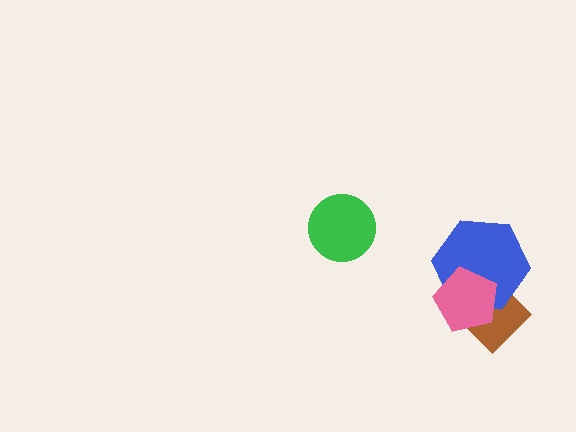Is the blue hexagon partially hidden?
Yes, it is partially covered by another shape.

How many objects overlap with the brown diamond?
2 objects overlap with the brown diamond.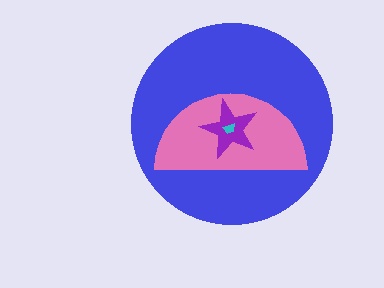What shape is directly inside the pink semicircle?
The purple star.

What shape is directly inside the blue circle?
The pink semicircle.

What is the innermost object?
The cyan trapezoid.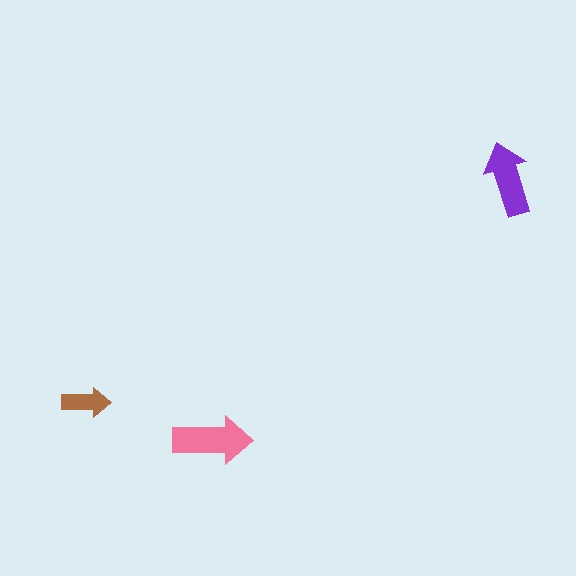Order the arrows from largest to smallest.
the pink one, the purple one, the brown one.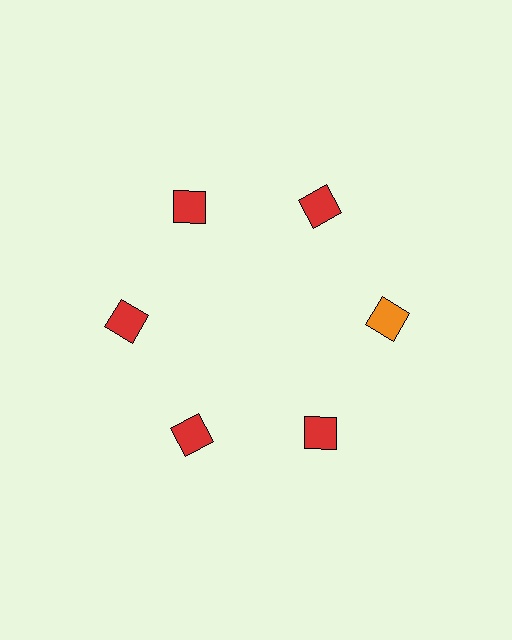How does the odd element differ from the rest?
It has a different color: orange instead of red.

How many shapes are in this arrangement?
There are 6 shapes arranged in a ring pattern.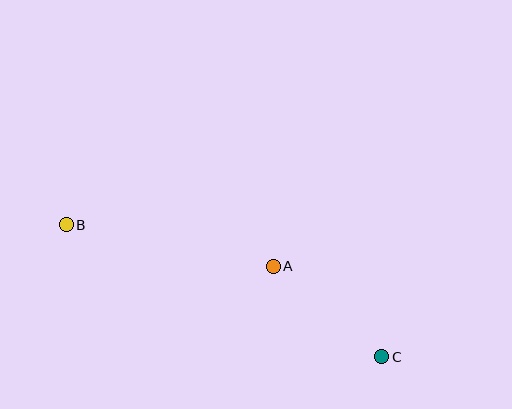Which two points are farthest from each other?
Points B and C are farthest from each other.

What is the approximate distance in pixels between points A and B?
The distance between A and B is approximately 211 pixels.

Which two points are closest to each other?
Points A and C are closest to each other.